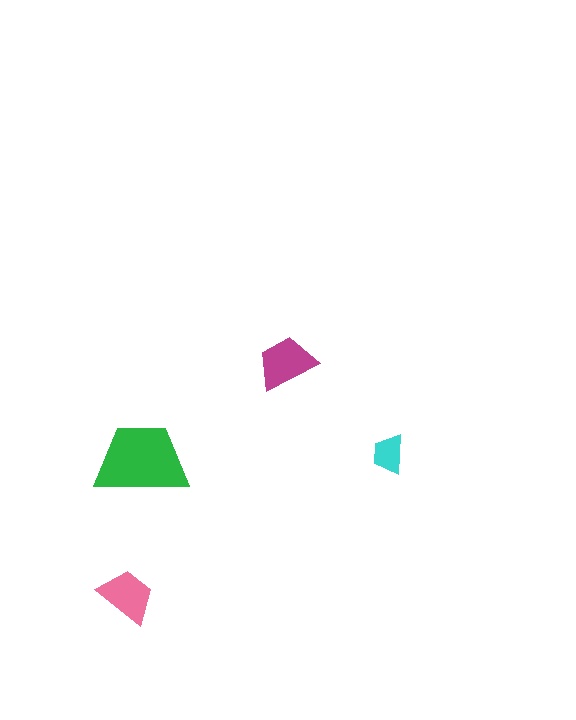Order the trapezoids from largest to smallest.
the green one, the magenta one, the pink one, the cyan one.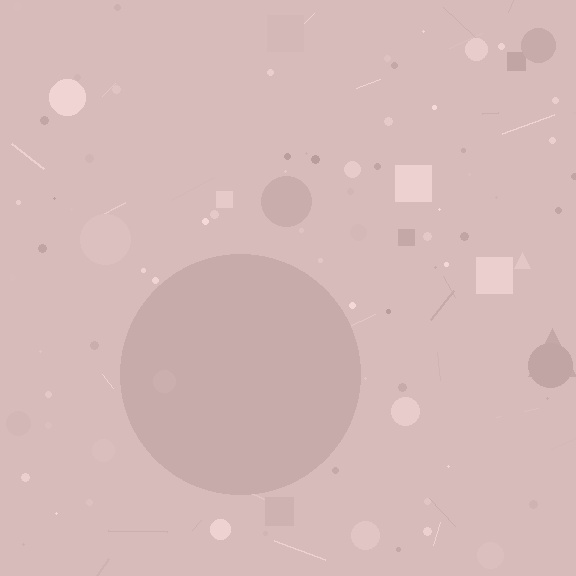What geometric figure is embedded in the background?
A circle is embedded in the background.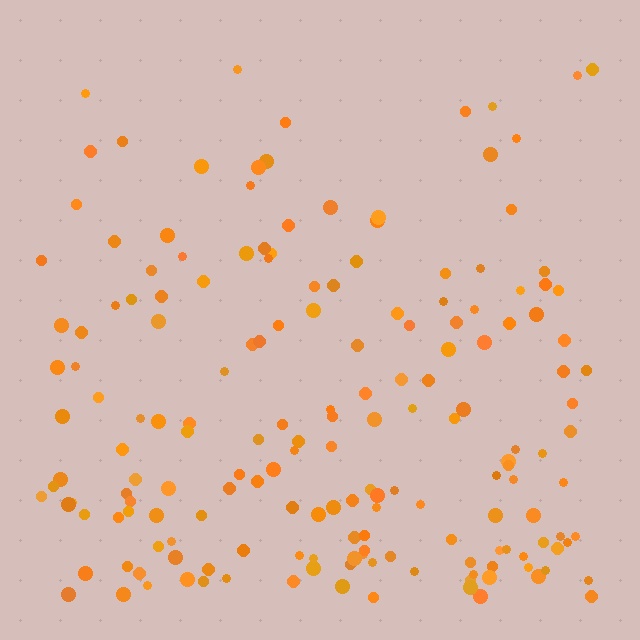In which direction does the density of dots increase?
From top to bottom, with the bottom side densest.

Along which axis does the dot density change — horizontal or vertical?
Vertical.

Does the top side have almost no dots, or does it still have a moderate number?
Still a moderate number, just noticeably fewer than the bottom.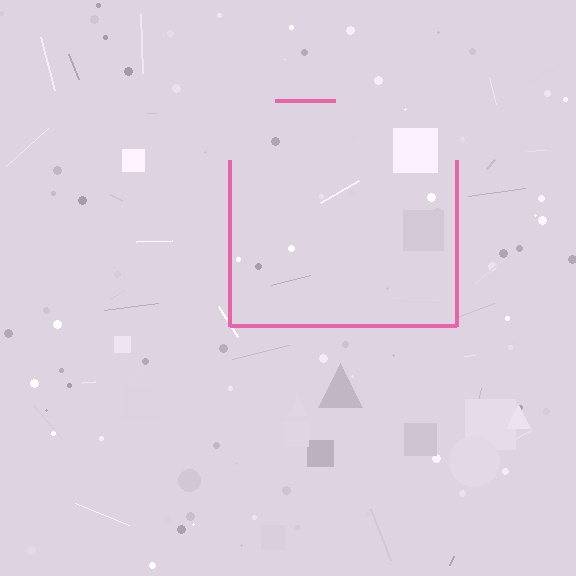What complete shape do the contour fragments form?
The contour fragments form a square.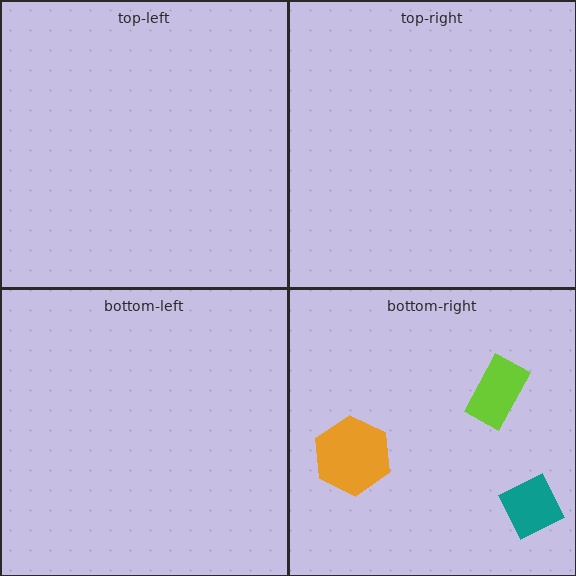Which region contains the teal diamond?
The bottom-right region.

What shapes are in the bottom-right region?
The orange hexagon, the teal diamond, the lime rectangle.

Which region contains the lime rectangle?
The bottom-right region.